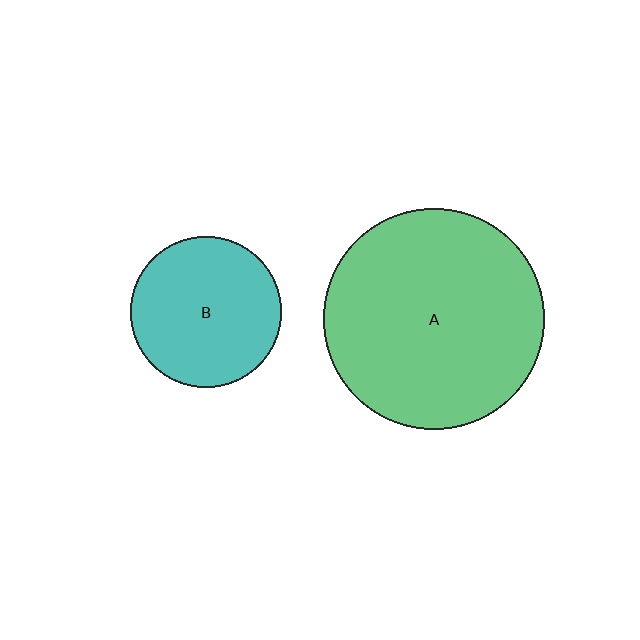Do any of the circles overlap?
No, none of the circles overlap.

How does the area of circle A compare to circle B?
Approximately 2.2 times.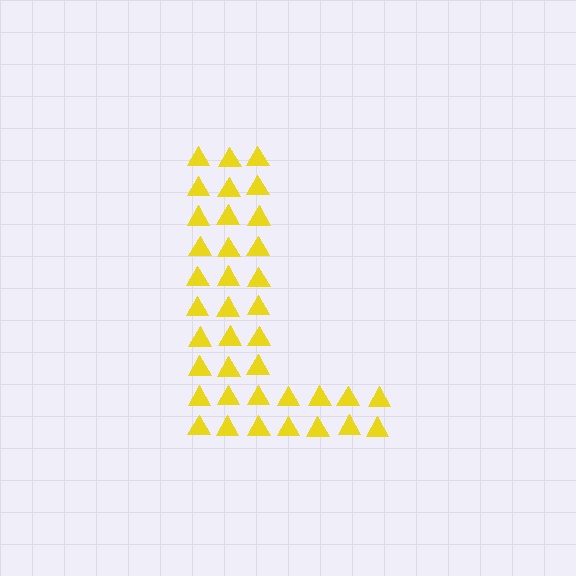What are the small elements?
The small elements are triangles.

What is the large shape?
The large shape is the letter L.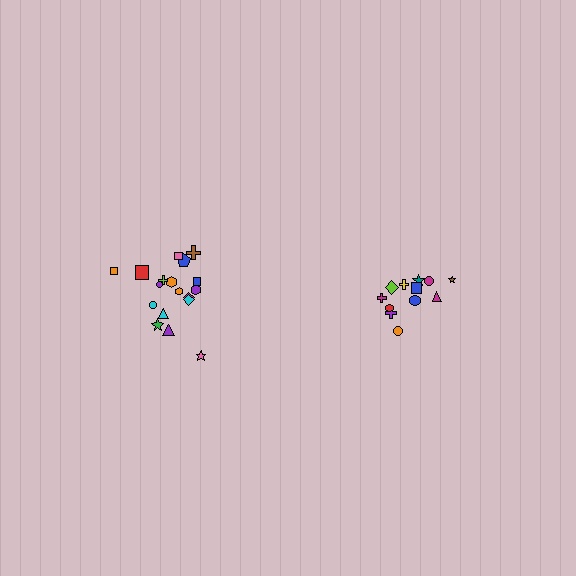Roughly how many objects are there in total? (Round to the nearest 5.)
Roughly 30 objects in total.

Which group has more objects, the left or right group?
The left group.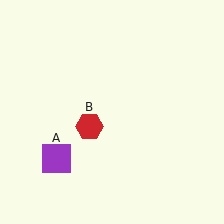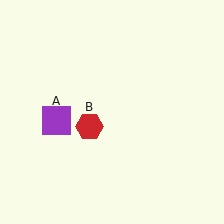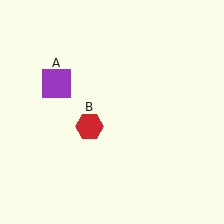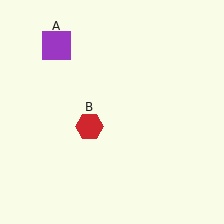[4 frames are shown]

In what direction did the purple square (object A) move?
The purple square (object A) moved up.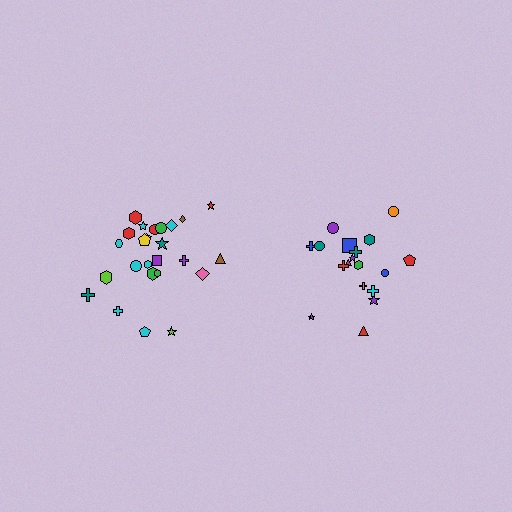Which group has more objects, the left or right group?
The left group.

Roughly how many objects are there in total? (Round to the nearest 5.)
Roughly 45 objects in total.